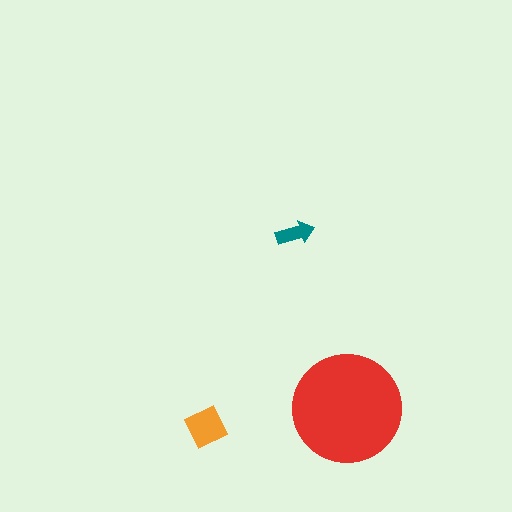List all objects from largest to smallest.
The red circle, the orange square, the teal arrow.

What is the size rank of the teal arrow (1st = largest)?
3rd.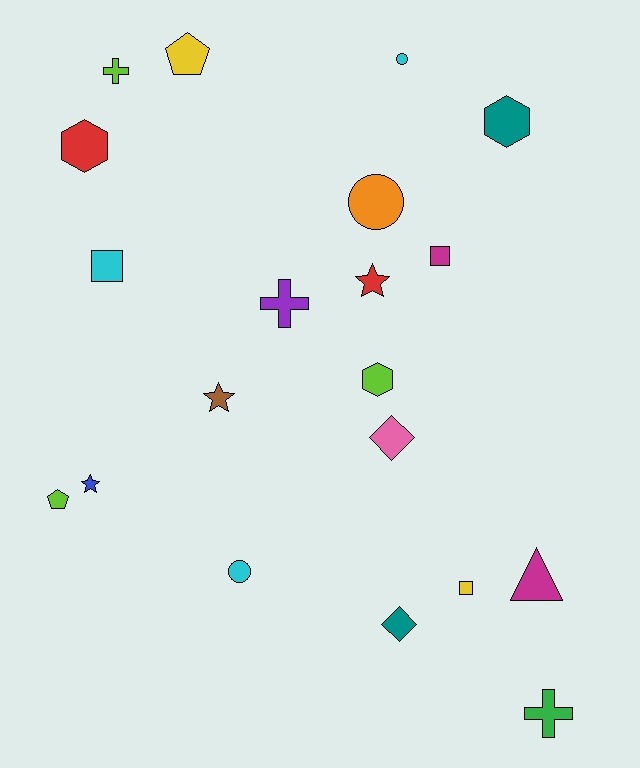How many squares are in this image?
There are 3 squares.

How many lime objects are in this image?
There are 3 lime objects.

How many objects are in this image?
There are 20 objects.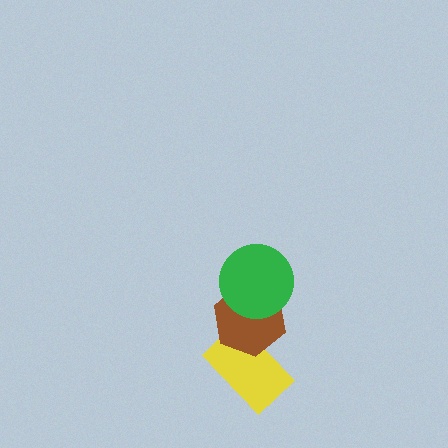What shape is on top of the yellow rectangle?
The brown hexagon is on top of the yellow rectangle.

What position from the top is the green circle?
The green circle is 1st from the top.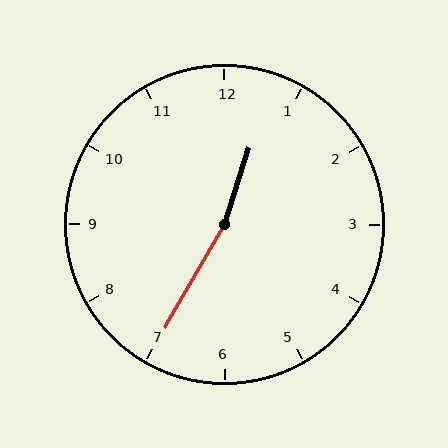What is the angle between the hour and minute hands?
Approximately 168 degrees.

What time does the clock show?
12:35.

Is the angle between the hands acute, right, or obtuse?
It is obtuse.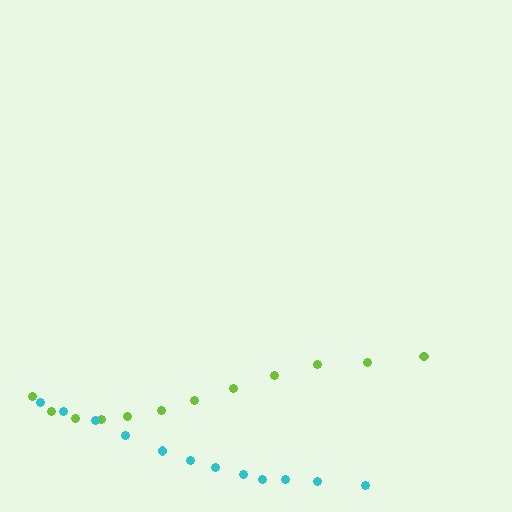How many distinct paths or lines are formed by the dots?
There are 2 distinct paths.